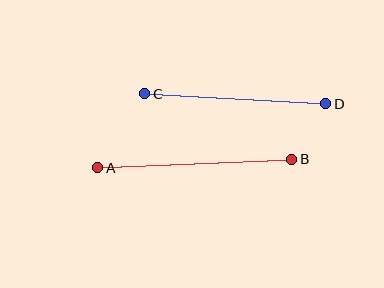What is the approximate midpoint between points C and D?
The midpoint is at approximately (235, 99) pixels.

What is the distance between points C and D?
The distance is approximately 181 pixels.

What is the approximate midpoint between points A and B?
The midpoint is at approximately (195, 163) pixels.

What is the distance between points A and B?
The distance is approximately 194 pixels.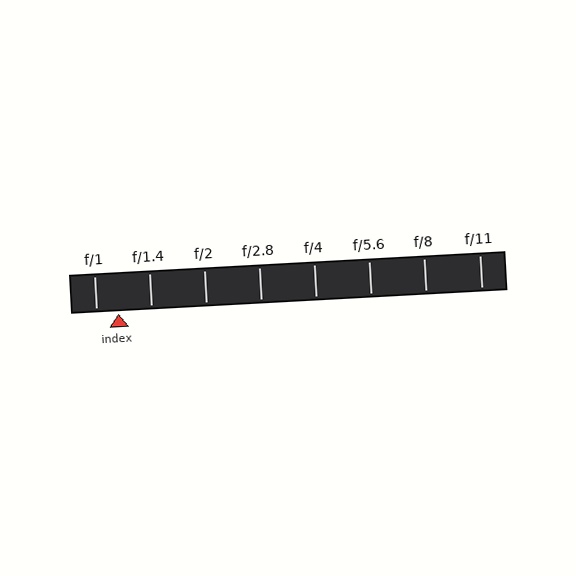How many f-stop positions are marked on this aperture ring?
There are 8 f-stop positions marked.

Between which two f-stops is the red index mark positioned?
The index mark is between f/1 and f/1.4.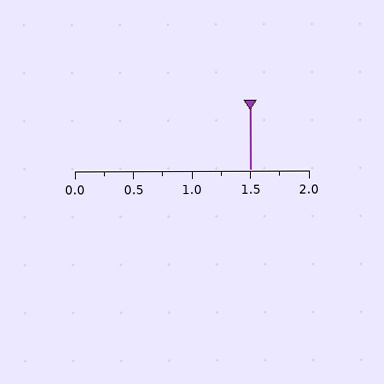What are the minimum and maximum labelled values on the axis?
The axis runs from 0.0 to 2.0.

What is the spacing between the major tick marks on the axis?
The major ticks are spaced 0.5 apart.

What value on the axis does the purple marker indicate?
The marker indicates approximately 1.5.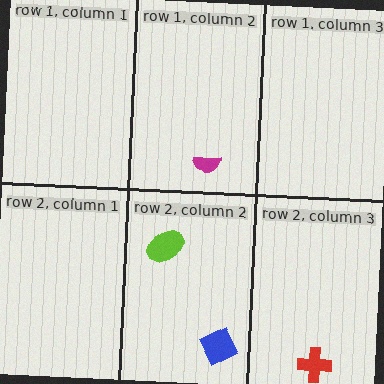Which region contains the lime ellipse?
The row 2, column 2 region.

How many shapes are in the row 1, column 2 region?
1.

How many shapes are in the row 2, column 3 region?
1.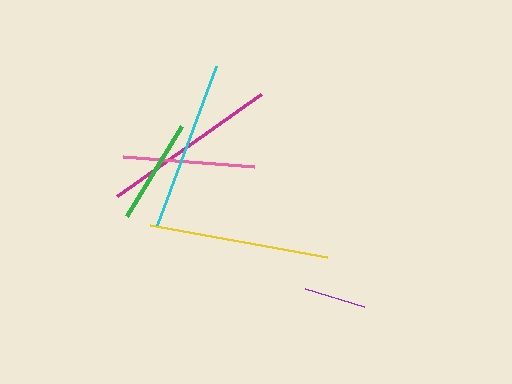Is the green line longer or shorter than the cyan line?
The cyan line is longer than the green line.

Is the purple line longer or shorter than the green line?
The green line is longer than the purple line.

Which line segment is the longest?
The yellow line is the longest at approximately 180 pixels.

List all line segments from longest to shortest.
From longest to shortest: yellow, magenta, cyan, pink, green, purple.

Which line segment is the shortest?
The purple line is the shortest at approximately 61 pixels.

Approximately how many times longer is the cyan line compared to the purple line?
The cyan line is approximately 2.8 times the length of the purple line.